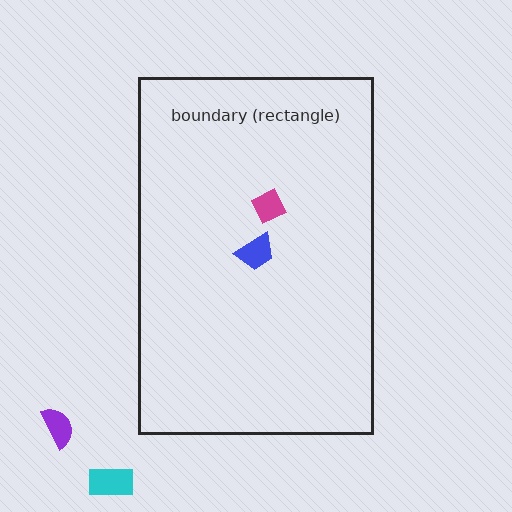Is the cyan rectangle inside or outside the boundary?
Outside.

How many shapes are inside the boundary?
2 inside, 2 outside.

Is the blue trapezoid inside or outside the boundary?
Inside.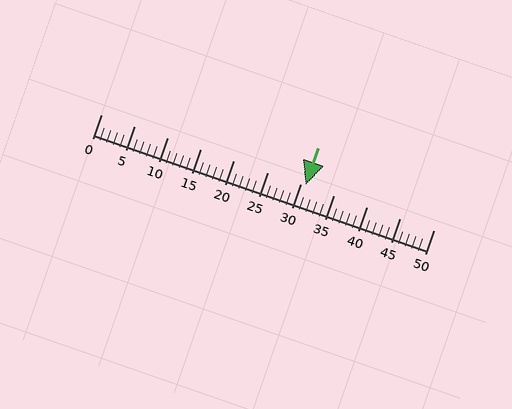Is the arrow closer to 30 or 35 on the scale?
The arrow is closer to 30.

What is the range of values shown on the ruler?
The ruler shows values from 0 to 50.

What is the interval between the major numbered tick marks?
The major tick marks are spaced 5 units apart.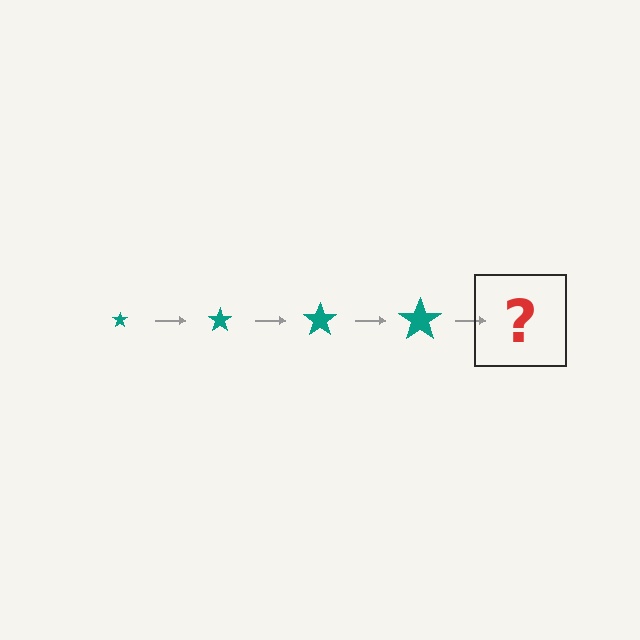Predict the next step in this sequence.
The next step is a teal star, larger than the previous one.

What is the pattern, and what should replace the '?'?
The pattern is that the star gets progressively larger each step. The '?' should be a teal star, larger than the previous one.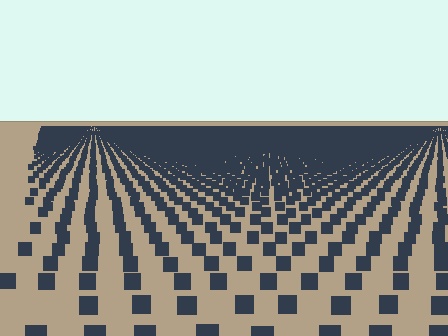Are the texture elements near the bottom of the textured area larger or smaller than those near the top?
Larger. Near the bottom, elements are closer to the viewer and appear at a bigger on-screen size.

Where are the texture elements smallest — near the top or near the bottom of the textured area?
Near the top.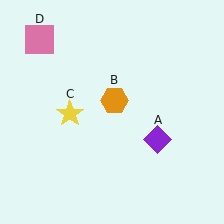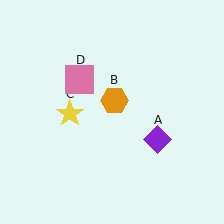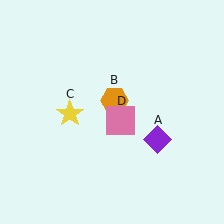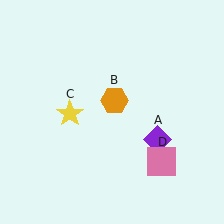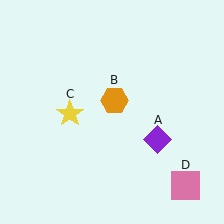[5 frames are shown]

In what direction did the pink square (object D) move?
The pink square (object D) moved down and to the right.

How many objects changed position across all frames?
1 object changed position: pink square (object D).